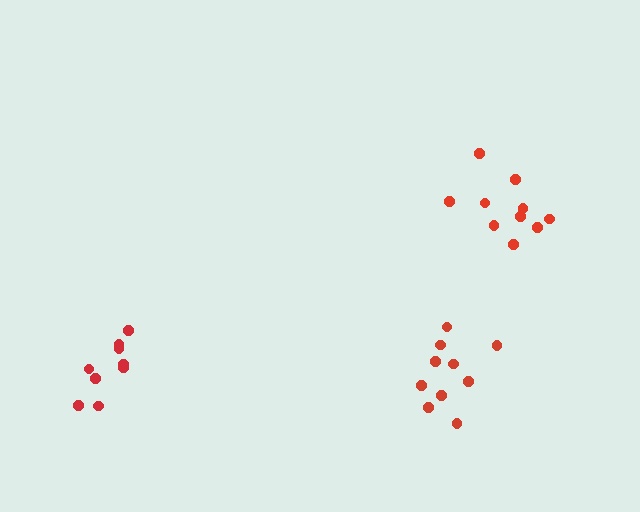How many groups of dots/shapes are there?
There are 3 groups.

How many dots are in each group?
Group 1: 10 dots, Group 2: 10 dots, Group 3: 9 dots (29 total).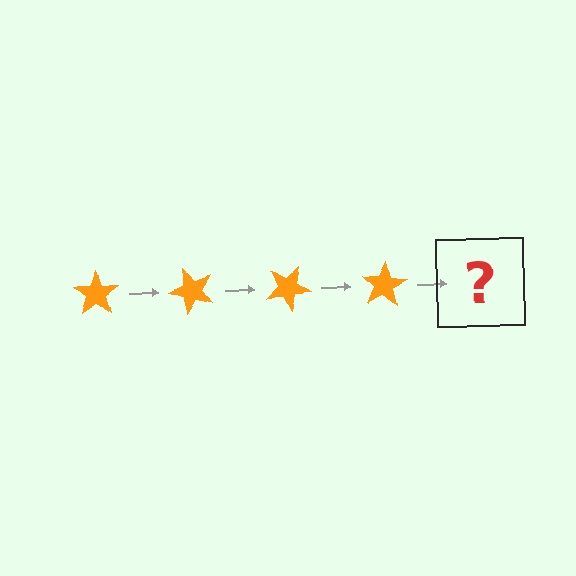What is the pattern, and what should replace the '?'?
The pattern is that the star rotates 50 degrees each step. The '?' should be an orange star rotated 200 degrees.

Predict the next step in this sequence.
The next step is an orange star rotated 200 degrees.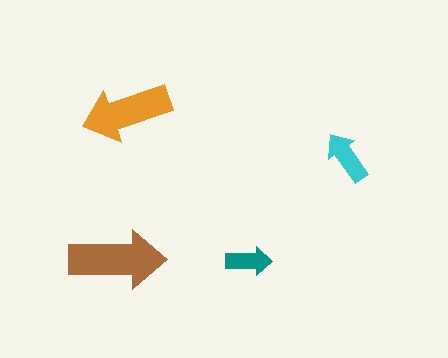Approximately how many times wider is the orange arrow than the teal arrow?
About 2 times wider.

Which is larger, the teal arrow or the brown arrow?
The brown one.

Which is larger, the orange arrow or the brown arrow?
The brown one.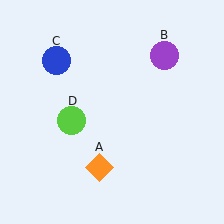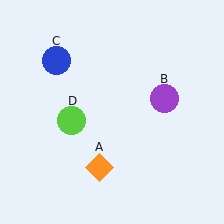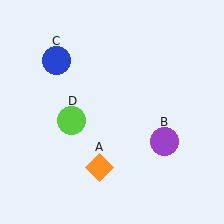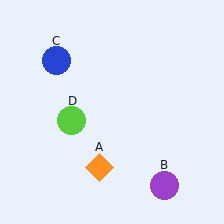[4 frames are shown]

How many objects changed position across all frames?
1 object changed position: purple circle (object B).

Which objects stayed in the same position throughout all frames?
Orange diamond (object A) and blue circle (object C) and lime circle (object D) remained stationary.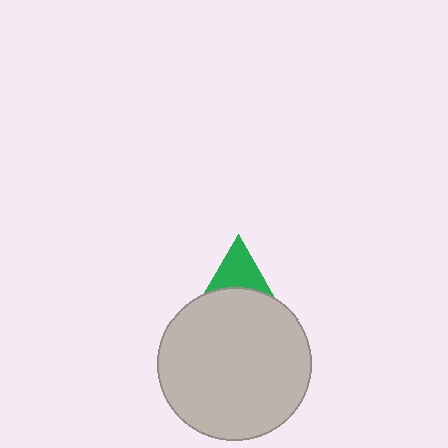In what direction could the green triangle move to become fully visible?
The green triangle could move up. That would shift it out from behind the light gray circle entirely.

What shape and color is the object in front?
The object in front is a light gray circle.